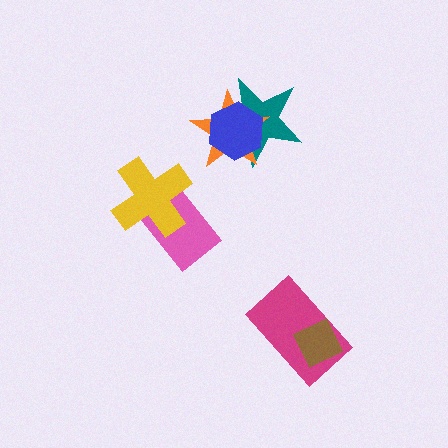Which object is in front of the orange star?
The blue hexagon is in front of the orange star.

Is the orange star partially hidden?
Yes, it is partially covered by another shape.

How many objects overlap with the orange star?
2 objects overlap with the orange star.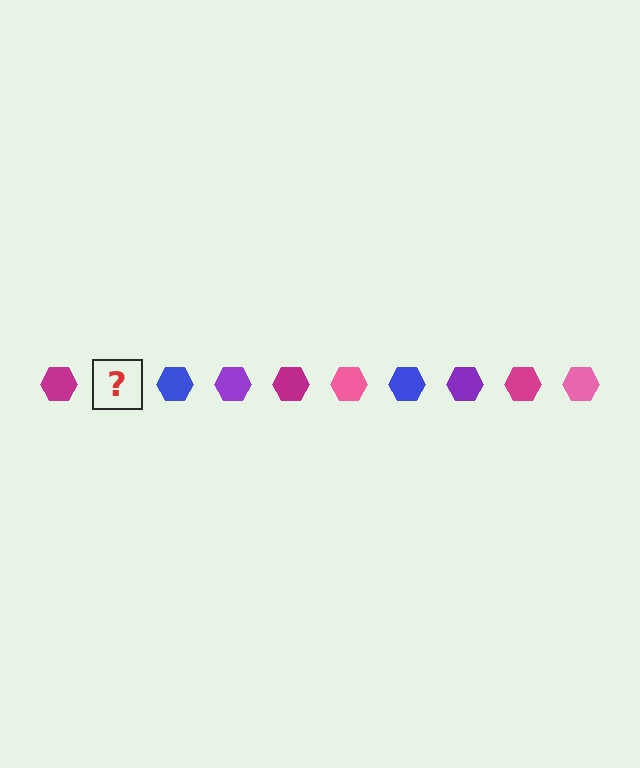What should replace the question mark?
The question mark should be replaced with a pink hexagon.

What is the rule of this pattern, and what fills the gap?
The rule is that the pattern cycles through magenta, pink, blue, purple hexagons. The gap should be filled with a pink hexagon.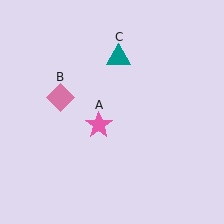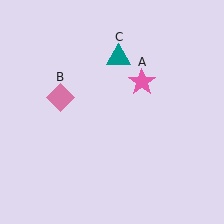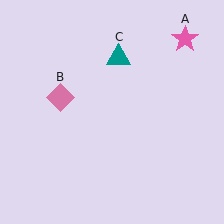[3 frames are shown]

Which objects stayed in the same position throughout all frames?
Pink diamond (object B) and teal triangle (object C) remained stationary.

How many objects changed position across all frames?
1 object changed position: pink star (object A).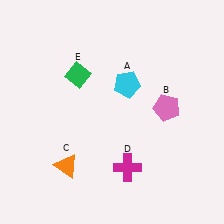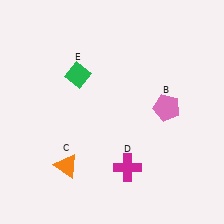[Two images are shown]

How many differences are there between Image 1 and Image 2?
There is 1 difference between the two images.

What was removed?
The cyan pentagon (A) was removed in Image 2.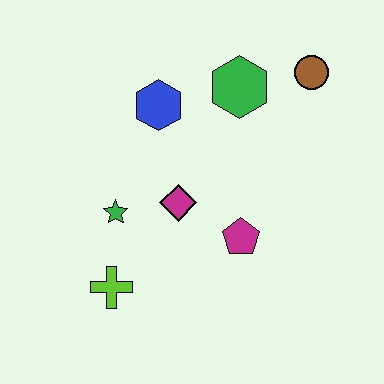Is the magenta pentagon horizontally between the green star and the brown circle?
Yes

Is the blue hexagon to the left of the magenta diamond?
Yes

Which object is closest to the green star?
The magenta diamond is closest to the green star.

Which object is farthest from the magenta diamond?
The brown circle is farthest from the magenta diamond.